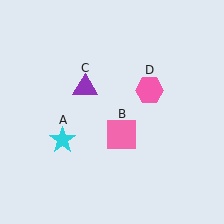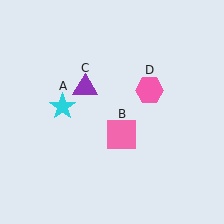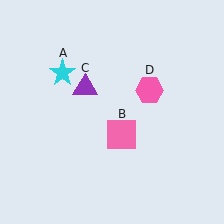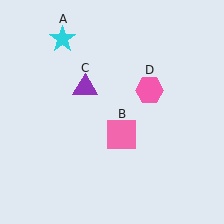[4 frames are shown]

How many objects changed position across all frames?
1 object changed position: cyan star (object A).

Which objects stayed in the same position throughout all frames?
Pink square (object B) and purple triangle (object C) and pink hexagon (object D) remained stationary.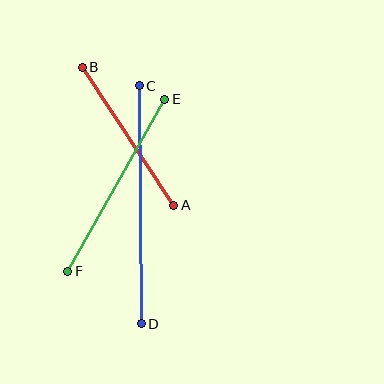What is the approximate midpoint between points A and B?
The midpoint is at approximately (128, 136) pixels.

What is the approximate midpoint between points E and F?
The midpoint is at approximately (116, 185) pixels.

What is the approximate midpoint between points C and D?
The midpoint is at approximately (140, 205) pixels.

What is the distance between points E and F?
The distance is approximately 197 pixels.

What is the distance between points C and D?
The distance is approximately 238 pixels.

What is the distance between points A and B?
The distance is approximately 166 pixels.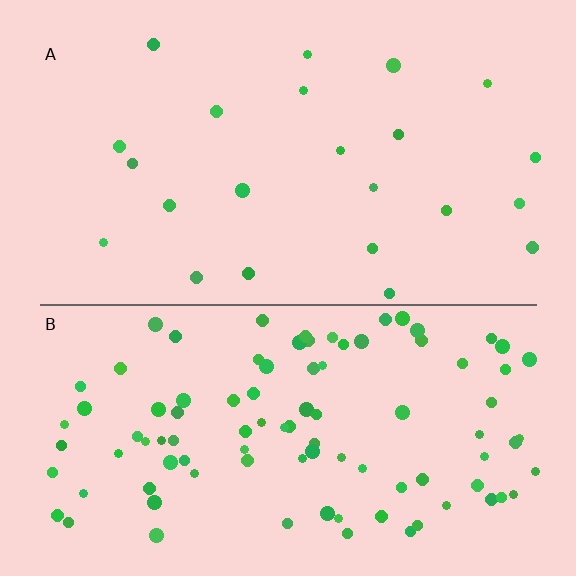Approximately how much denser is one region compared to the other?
Approximately 4.2× — region B over region A.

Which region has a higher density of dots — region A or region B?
B (the bottom).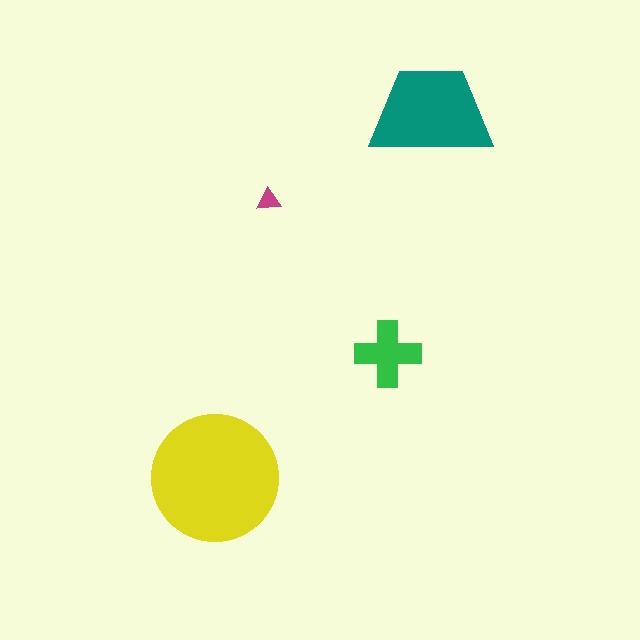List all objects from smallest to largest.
The magenta triangle, the green cross, the teal trapezoid, the yellow circle.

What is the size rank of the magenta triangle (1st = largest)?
4th.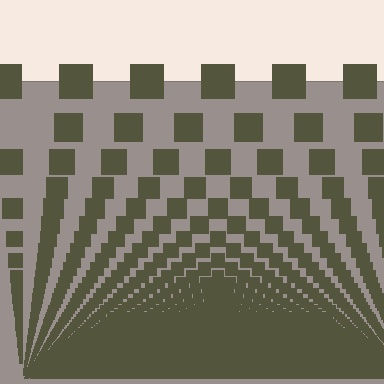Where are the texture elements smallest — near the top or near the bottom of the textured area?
Near the bottom.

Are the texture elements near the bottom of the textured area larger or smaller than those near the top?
Smaller. The gradient is inverted — elements near the bottom are smaller and denser.